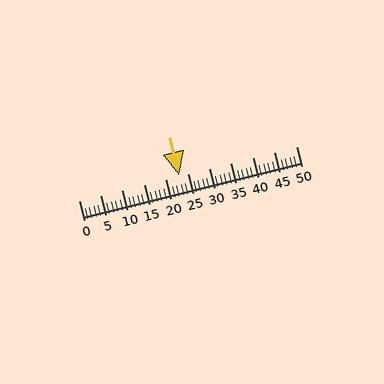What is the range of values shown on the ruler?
The ruler shows values from 0 to 50.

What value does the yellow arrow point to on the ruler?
The yellow arrow points to approximately 23.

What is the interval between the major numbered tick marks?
The major tick marks are spaced 5 units apart.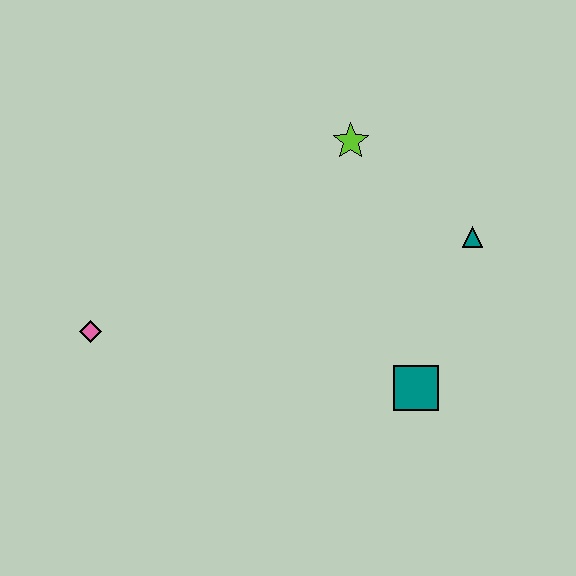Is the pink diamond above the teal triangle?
No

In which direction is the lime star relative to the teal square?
The lime star is above the teal square.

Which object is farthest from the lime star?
The pink diamond is farthest from the lime star.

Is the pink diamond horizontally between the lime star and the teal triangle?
No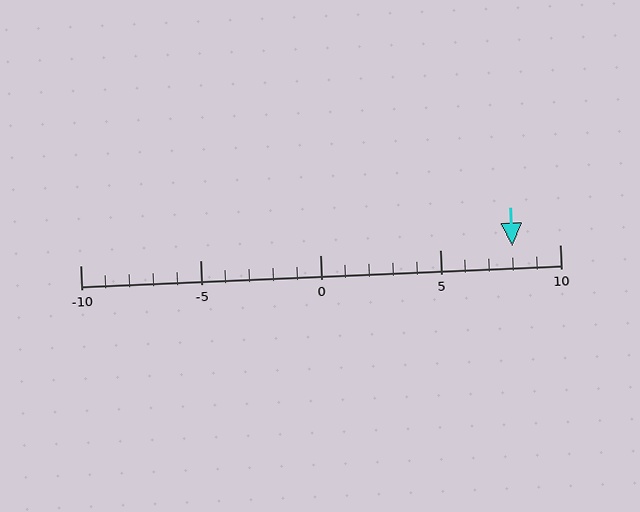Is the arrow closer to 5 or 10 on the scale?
The arrow is closer to 10.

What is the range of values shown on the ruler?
The ruler shows values from -10 to 10.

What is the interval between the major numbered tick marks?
The major tick marks are spaced 5 units apart.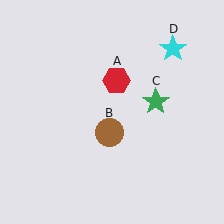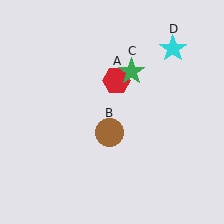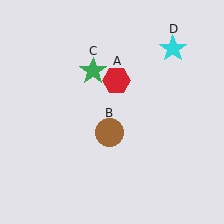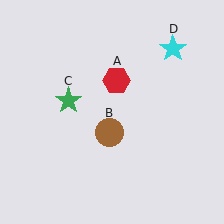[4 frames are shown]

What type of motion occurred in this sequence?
The green star (object C) rotated counterclockwise around the center of the scene.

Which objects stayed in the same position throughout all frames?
Red hexagon (object A) and brown circle (object B) and cyan star (object D) remained stationary.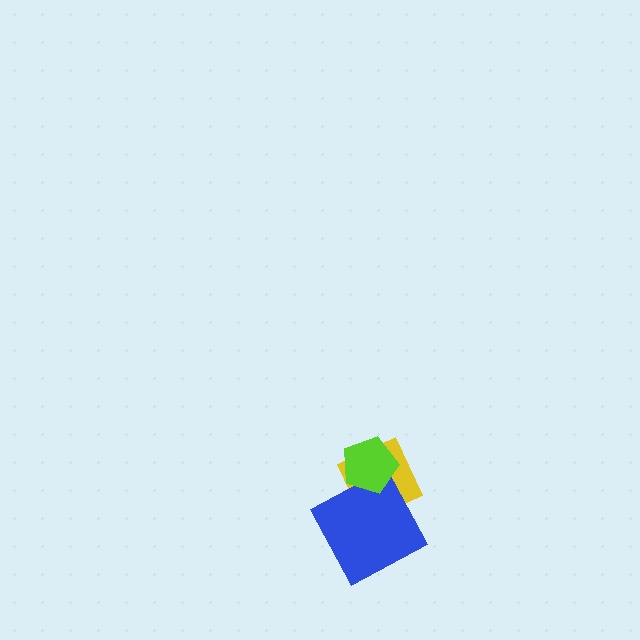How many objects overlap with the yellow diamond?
2 objects overlap with the yellow diamond.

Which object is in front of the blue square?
The lime pentagon is in front of the blue square.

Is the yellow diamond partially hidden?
Yes, it is partially covered by another shape.